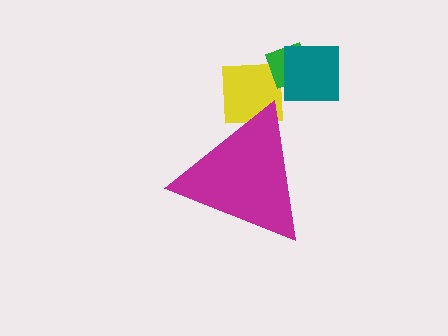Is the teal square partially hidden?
No, the teal square is fully visible.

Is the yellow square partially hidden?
Yes, the yellow square is partially hidden behind the magenta triangle.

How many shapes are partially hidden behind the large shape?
1 shape is partially hidden.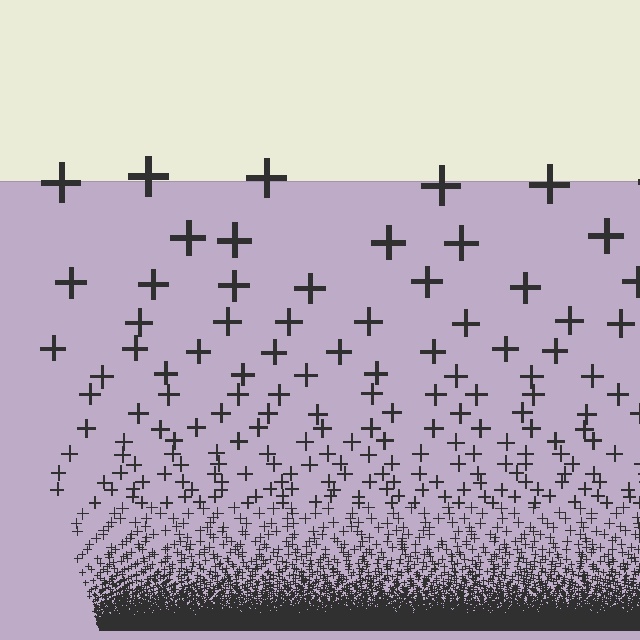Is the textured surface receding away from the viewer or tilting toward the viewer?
The surface appears to tilt toward the viewer. Texture elements get larger and sparser toward the top.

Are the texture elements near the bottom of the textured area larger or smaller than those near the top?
Smaller. The gradient is inverted — elements near the bottom are smaller and denser.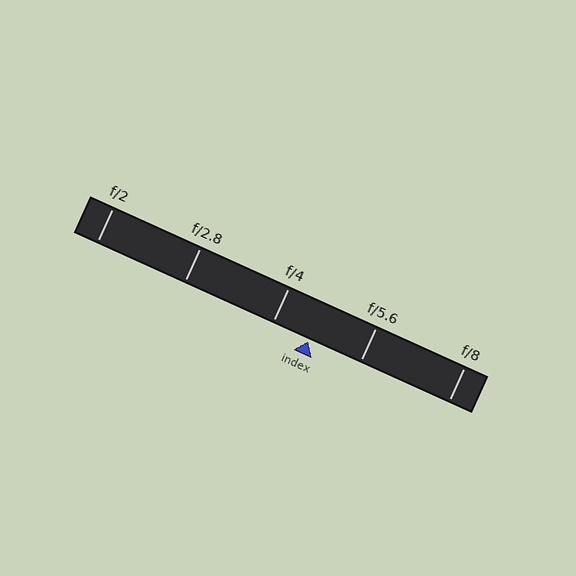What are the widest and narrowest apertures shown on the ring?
The widest aperture shown is f/2 and the narrowest is f/8.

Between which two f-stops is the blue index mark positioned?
The index mark is between f/4 and f/5.6.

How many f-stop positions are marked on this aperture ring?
There are 5 f-stop positions marked.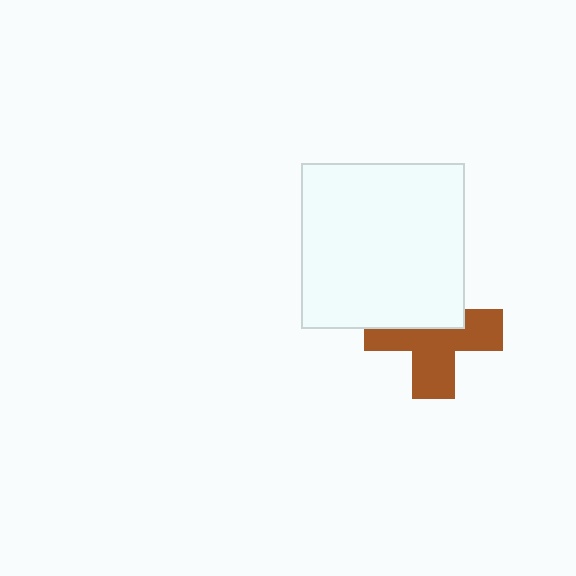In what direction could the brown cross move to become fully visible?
The brown cross could move down. That would shift it out from behind the white rectangle entirely.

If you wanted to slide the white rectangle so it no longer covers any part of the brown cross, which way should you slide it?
Slide it up — that is the most direct way to separate the two shapes.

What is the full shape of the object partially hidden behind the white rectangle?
The partially hidden object is a brown cross.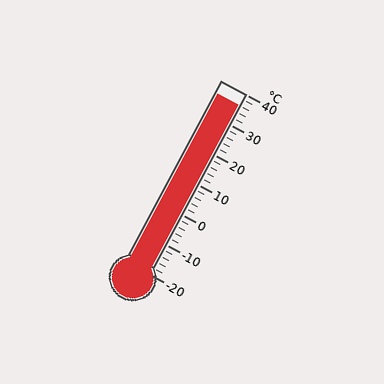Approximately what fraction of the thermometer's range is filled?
The thermometer is filled to approximately 95% of its range.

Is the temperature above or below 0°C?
The temperature is above 0°C.